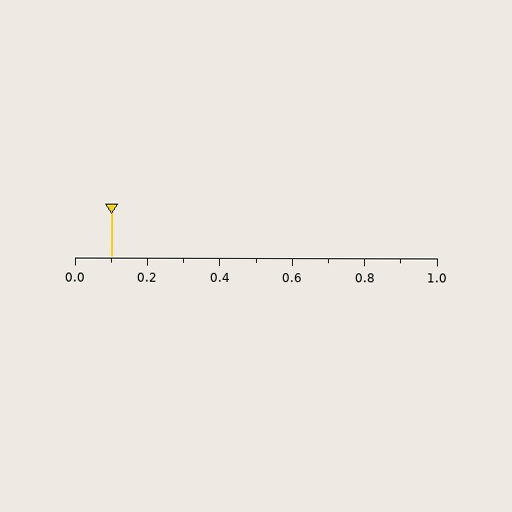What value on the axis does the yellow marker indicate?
The marker indicates approximately 0.1.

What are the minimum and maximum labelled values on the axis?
The axis runs from 0.0 to 1.0.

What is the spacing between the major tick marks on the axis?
The major ticks are spaced 0.2 apart.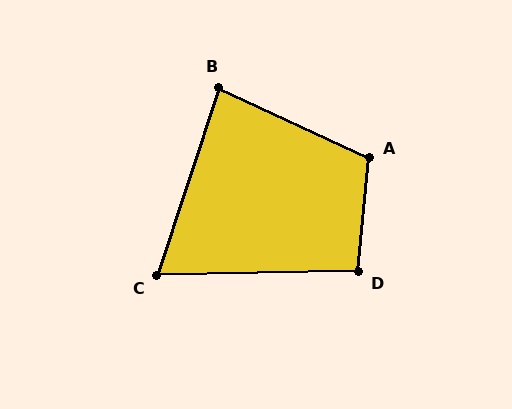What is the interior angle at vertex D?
Approximately 96 degrees (obtuse).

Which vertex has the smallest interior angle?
C, at approximately 71 degrees.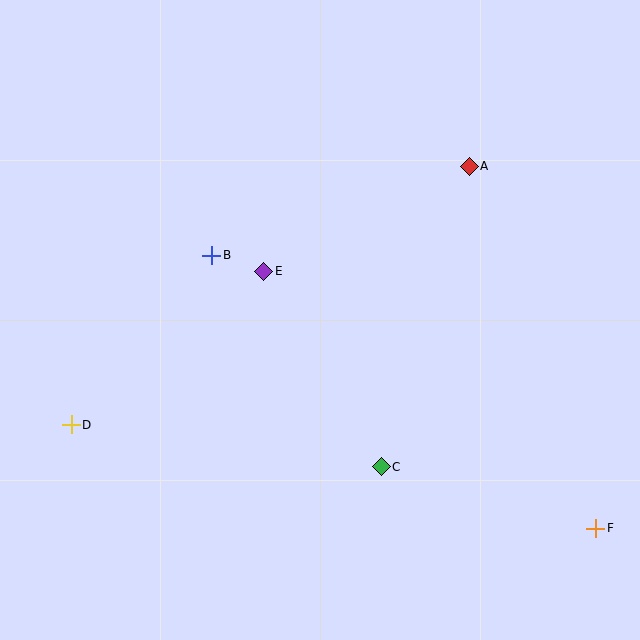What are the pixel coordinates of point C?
Point C is at (381, 467).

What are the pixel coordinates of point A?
Point A is at (469, 166).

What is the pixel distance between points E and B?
The distance between E and B is 54 pixels.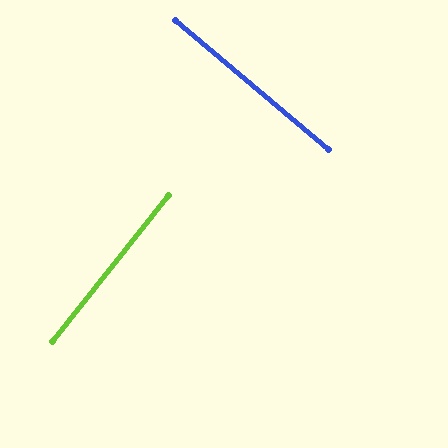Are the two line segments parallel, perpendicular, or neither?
Perpendicular — they meet at approximately 88°.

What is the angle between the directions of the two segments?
Approximately 88 degrees.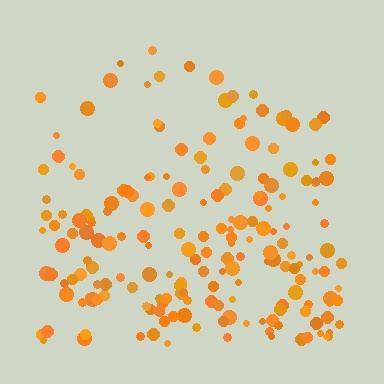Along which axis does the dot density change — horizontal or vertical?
Vertical.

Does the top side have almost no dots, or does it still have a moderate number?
Still a moderate number, just noticeably fewer than the bottom.